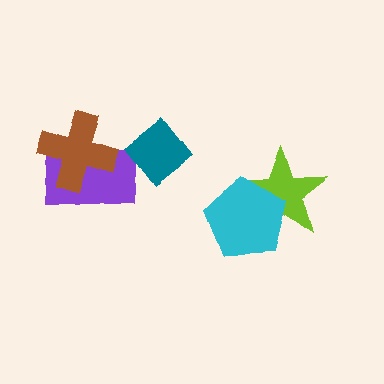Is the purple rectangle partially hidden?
Yes, it is partially covered by another shape.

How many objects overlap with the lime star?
1 object overlaps with the lime star.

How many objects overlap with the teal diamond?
0 objects overlap with the teal diamond.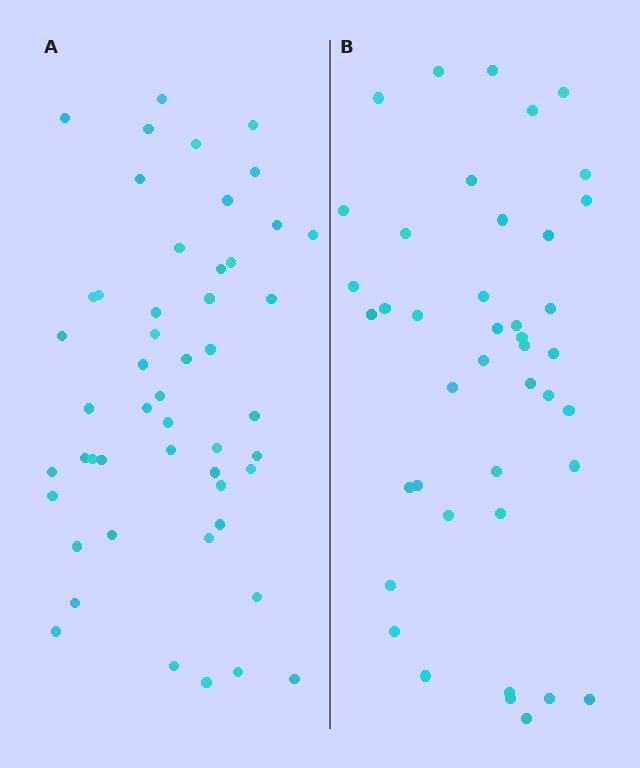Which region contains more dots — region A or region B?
Region A (the left region) has more dots.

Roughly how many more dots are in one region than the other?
Region A has roughly 8 or so more dots than region B.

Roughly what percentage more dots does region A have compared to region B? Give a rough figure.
About 20% more.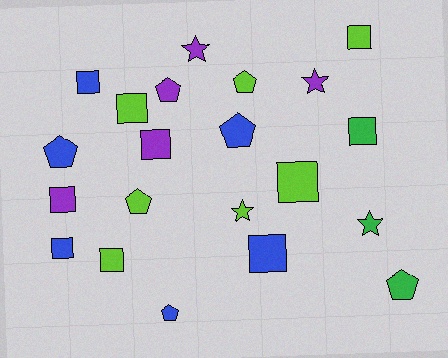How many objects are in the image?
There are 21 objects.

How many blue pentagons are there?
There are 3 blue pentagons.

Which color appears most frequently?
Lime, with 7 objects.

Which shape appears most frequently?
Square, with 10 objects.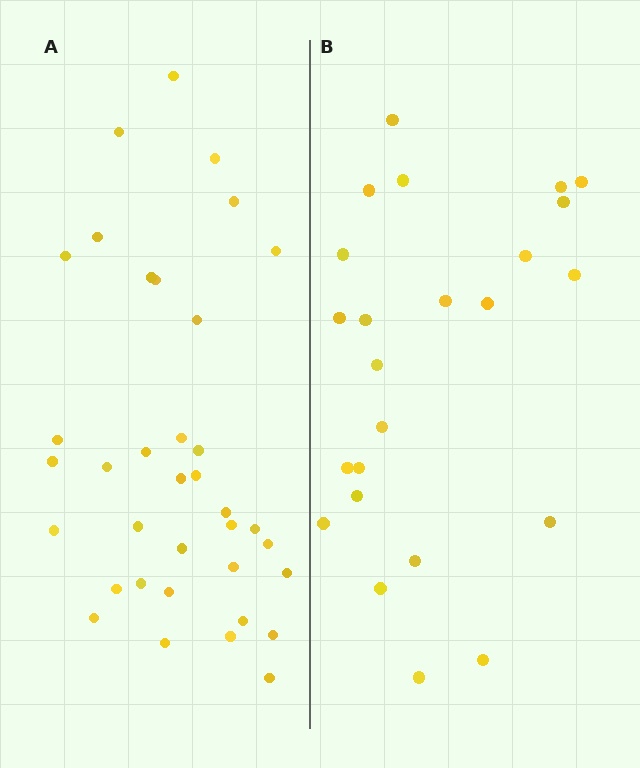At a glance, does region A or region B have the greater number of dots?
Region A (the left region) has more dots.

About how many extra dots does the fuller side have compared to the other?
Region A has roughly 12 or so more dots than region B.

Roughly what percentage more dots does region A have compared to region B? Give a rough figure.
About 50% more.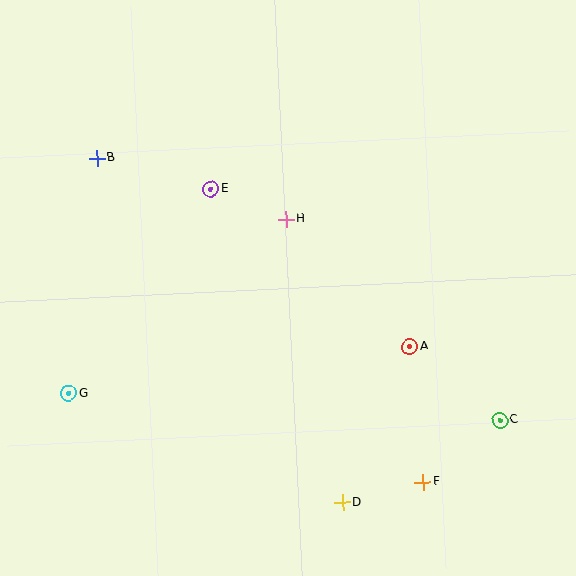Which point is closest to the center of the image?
Point H at (286, 220) is closest to the center.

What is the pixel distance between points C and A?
The distance between C and A is 117 pixels.